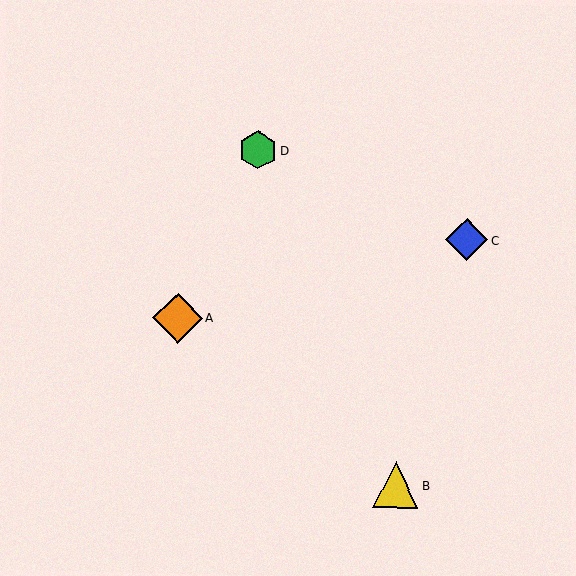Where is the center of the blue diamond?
The center of the blue diamond is at (467, 240).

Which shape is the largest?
The orange diamond (labeled A) is the largest.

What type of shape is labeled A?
Shape A is an orange diamond.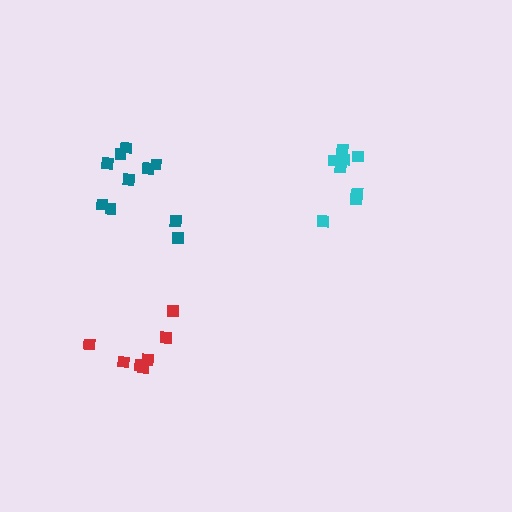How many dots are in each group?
Group 1: 8 dots, Group 2: 10 dots, Group 3: 7 dots (25 total).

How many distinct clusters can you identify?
There are 3 distinct clusters.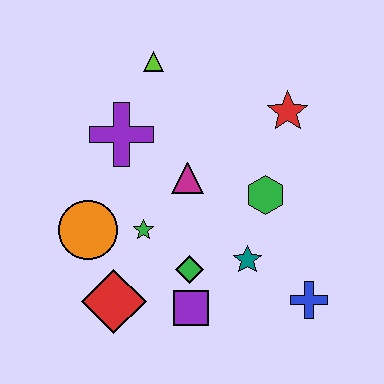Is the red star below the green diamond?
No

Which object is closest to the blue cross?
The teal star is closest to the blue cross.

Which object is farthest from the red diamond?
The red star is farthest from the red diamond.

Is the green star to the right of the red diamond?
Yes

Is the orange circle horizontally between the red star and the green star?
No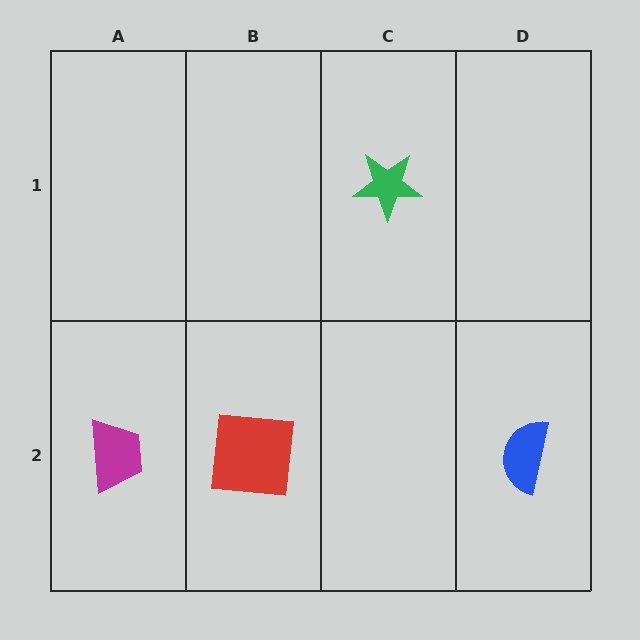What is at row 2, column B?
A red square.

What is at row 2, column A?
A magenta trapezoid.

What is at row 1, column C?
A green star.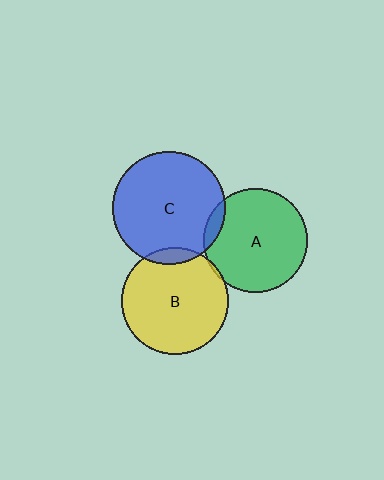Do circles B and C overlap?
Yes.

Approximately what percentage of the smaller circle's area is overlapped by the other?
Approximately 5%.